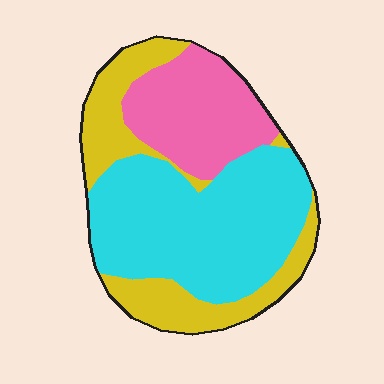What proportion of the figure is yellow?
Yellow takes up about one quarter (1/4) of the figure.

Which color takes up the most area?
Cyan, at roughly 50%.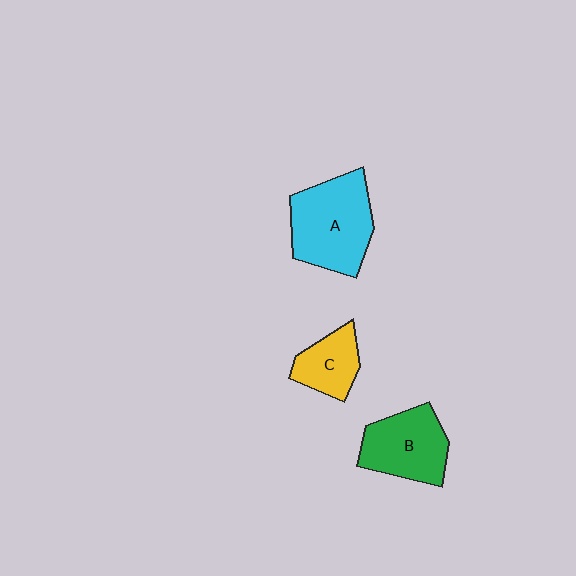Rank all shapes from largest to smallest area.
From largest to smallest: A (cyan), B (green), C (yellow).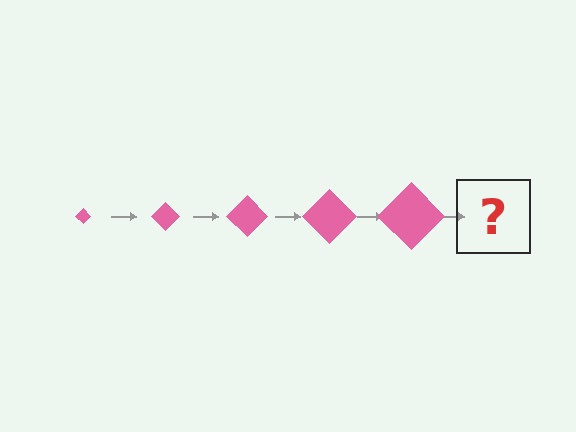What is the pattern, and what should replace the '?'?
The pattern is that the diamond gets progressively larger each step. The '?' should be a pink diamond, larger than the previous one.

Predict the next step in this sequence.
The next step is a pink diamond, larger than the previous one.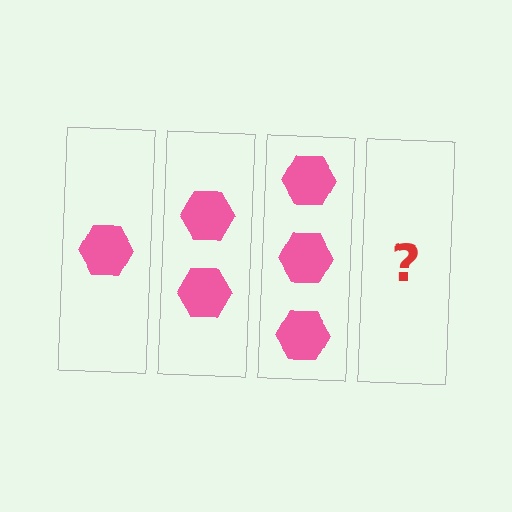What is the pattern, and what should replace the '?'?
The pattern is that each step adds one more hexagon. The '?' should be 4 hexagons.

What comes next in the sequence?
The next element should be 4 hexagons.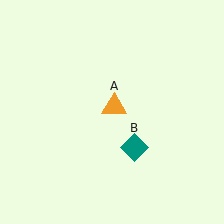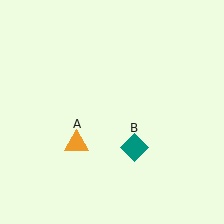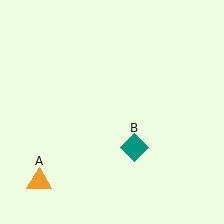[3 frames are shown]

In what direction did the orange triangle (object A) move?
The orange triangle (object A) moved down and to the left.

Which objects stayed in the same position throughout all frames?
Teal diamond (object B) remained stationary.